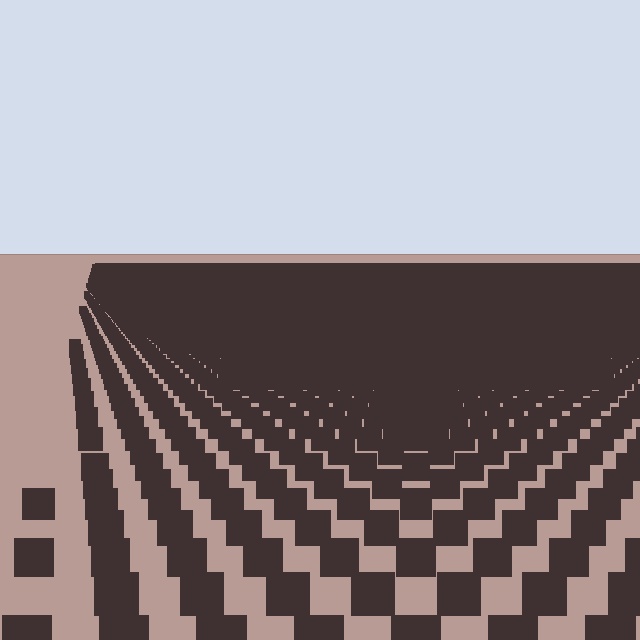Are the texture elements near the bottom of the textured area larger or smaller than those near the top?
Larger. Near the bottom, elements are closer to the viewer and appear at a bigger on-screen size.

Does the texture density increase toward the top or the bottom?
Density increases toward the top.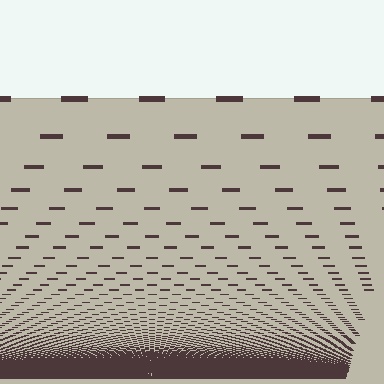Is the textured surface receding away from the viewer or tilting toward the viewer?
The surface appears to tilt toward the viewer. Texture elements get larger and sparser toward the top.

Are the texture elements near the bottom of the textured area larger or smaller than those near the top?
Smaller. The gradient is inverted — elements near the bottom are smaller and denser.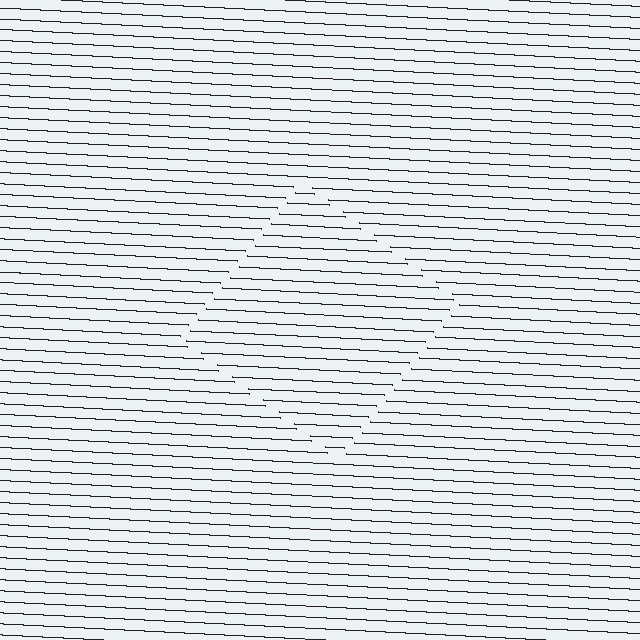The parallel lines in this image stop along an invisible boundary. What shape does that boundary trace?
An illusory square. The interior of the shape contains the same grating, shifted by half a period — the contour is defined by the phase discontinuity where line-ends from the inner and outer gratings abut.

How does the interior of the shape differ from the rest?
The interior of the shape contains the same grating, shifted by half a period — the contour is defined by the phase discontinuity where line-ends from the inner and outer gratings abut.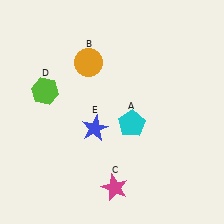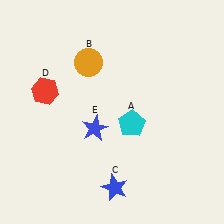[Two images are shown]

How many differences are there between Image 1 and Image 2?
There are 2 differences between the two images.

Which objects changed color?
C changed from magenta to blue. D changed from lime to red.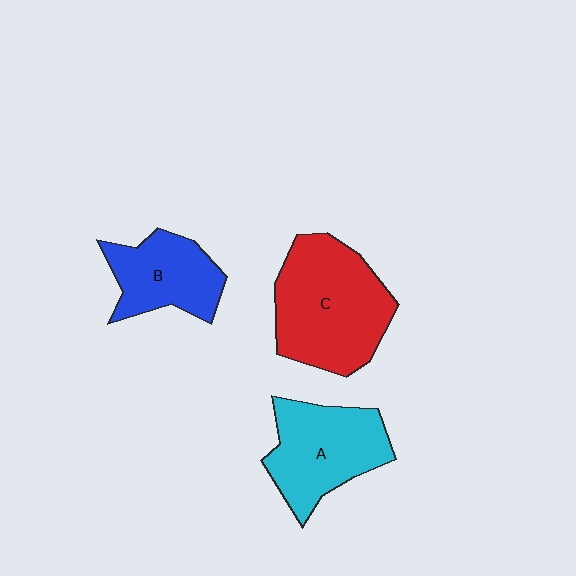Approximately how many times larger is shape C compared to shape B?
Approximately 1.6 times.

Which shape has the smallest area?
Shape B (blue).